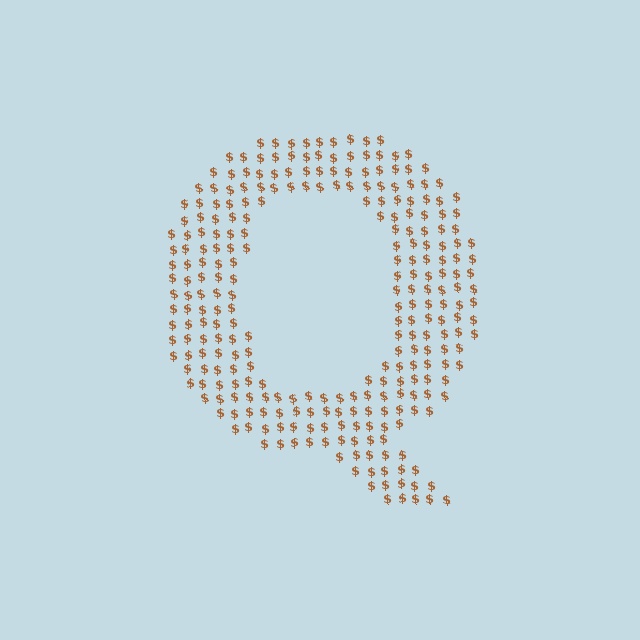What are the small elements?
The small elements are dollar signs.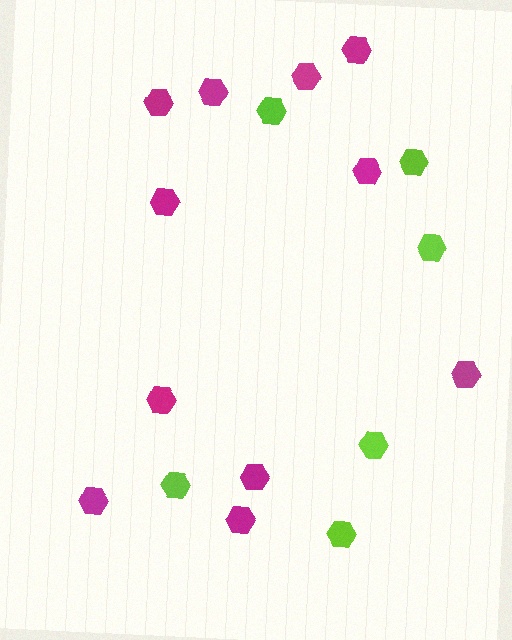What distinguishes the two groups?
There are 2 groups: one group of lime hexagons (6) and one group of magenta hexagons (11).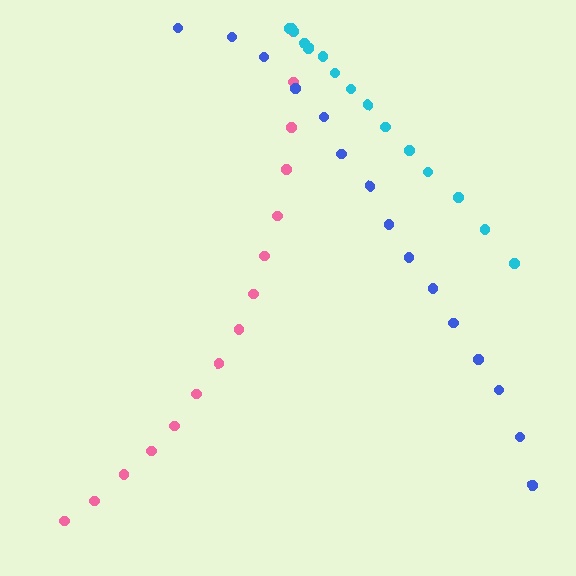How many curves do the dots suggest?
There are 3 distinct paths.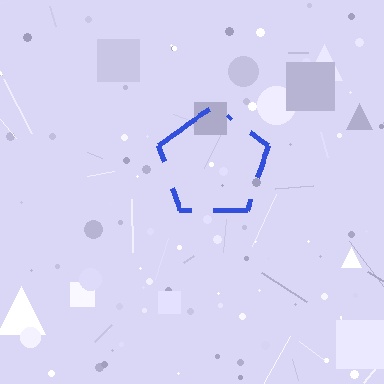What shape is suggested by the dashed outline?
The dashed outline suggests a pentagon.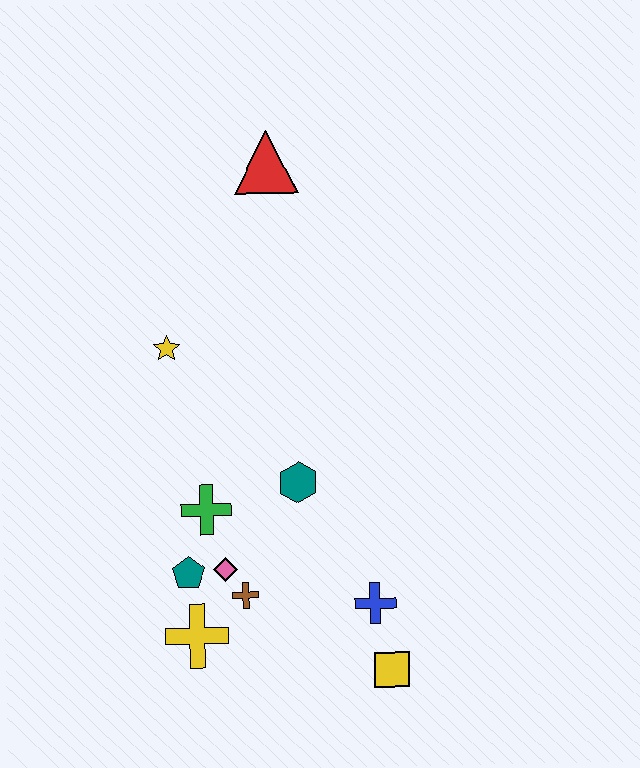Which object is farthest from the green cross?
The red triangle is farthest from the green cross.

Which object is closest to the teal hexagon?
The green cross is closest to the teal hexagon.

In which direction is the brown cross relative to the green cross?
The brown cross is below the green cross.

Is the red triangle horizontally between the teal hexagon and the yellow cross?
Yes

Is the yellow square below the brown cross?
Yes